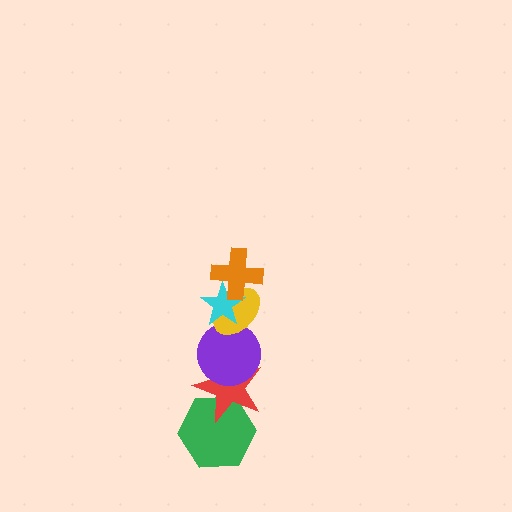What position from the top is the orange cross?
The orange cross is 1st from the top.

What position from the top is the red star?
The red star is 5th from the top.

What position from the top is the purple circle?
The purple circle is 4th from the top.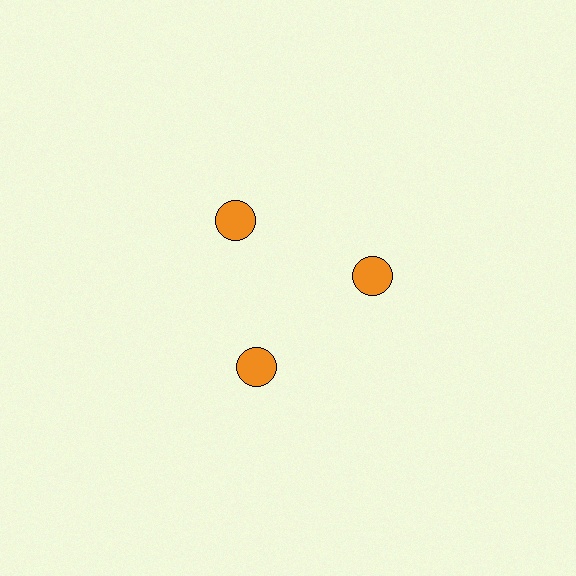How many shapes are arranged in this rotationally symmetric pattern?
There are 3 shapes, arranged in 3 groups of 1.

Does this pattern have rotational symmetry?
Yes, this pattern has 3-fold rotational symmetry. It looks the same after rotating 120 degrees around the center.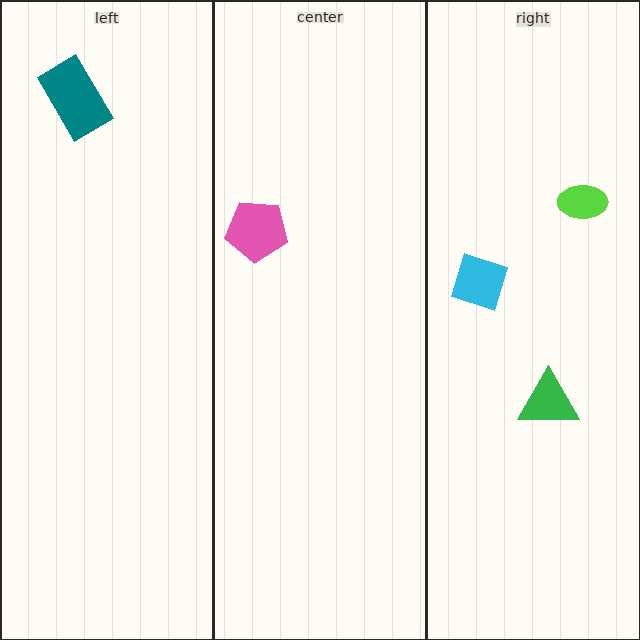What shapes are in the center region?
The pink pentagon.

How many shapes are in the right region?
3.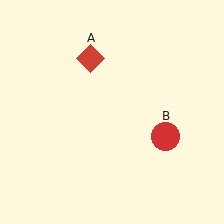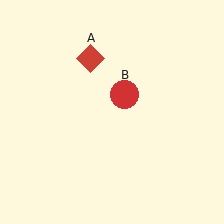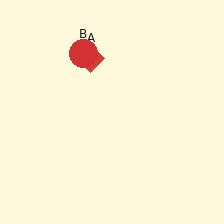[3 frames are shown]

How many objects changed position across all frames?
1 object changed position: red circle (object B).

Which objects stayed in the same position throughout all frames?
Red diamond (object A) remained stationary.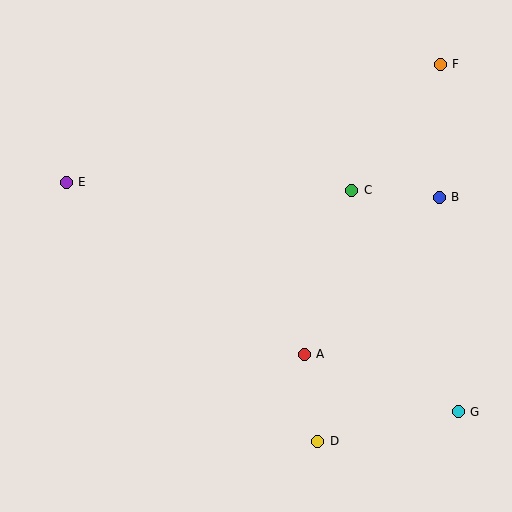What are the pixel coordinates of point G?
Point G is at (458, 412).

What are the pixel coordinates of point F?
Point F is at (440, 64).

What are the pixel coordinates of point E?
Point E is at (66, 182).